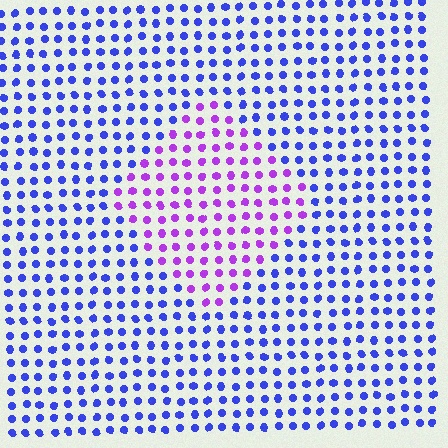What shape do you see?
I see a diamond.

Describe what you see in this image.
The image is filled with small blue elements in a uniform arrangement. A diamond-shaped region is visible where the elements are tinted to a slightly different hue, forming a subtle color boundary.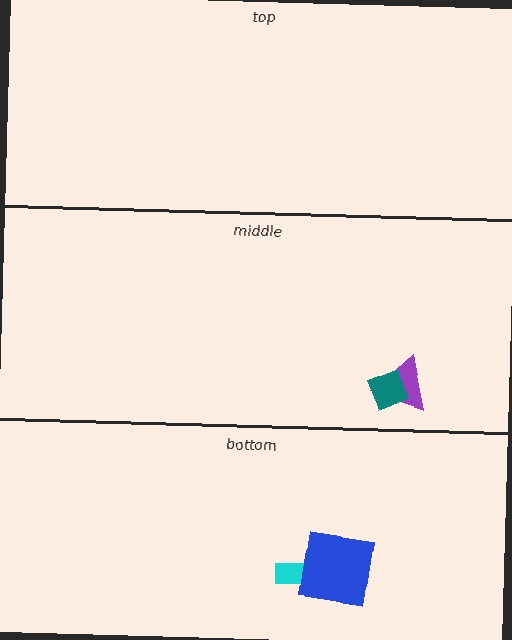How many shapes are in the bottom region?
2.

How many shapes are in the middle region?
2.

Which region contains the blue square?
The bottom region.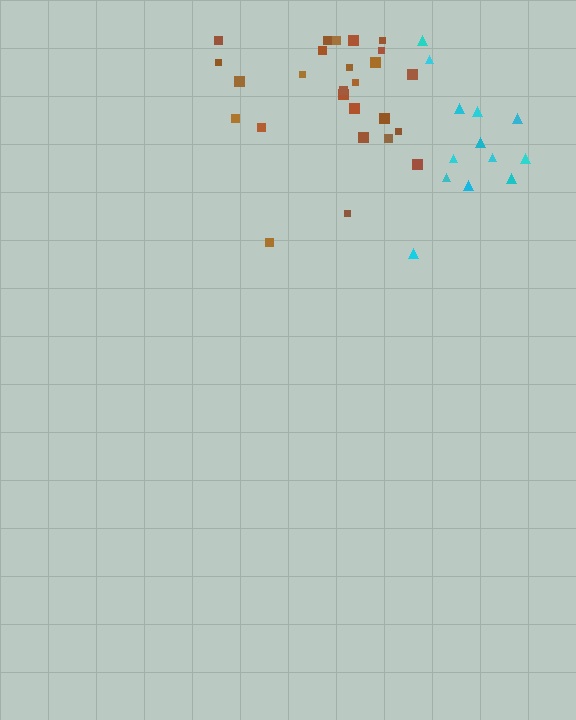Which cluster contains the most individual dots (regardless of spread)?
Brown (26).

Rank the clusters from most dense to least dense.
cyan, brown.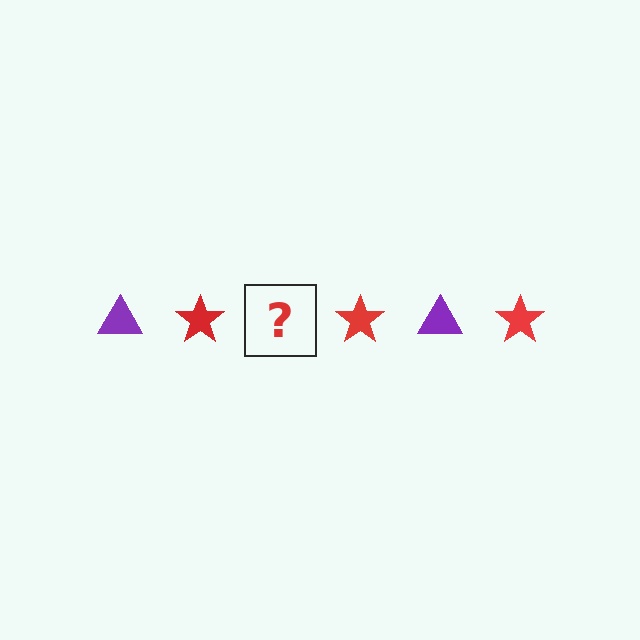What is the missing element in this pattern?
The missing element is a purple triangle.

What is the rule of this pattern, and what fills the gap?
The rule is that the pattern alternates between purple triangle and red star. The gap should be filled with a purple triangle.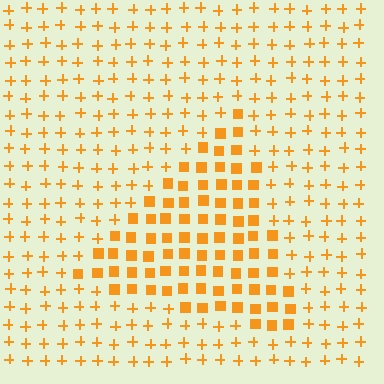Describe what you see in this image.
The image is filled with small orange elements arranged in a uniform grid. A triangle-shaped region contains squares, while the surrounding area contains plus signs. The boundary is defined purely by the change in element shape.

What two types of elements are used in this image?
The image uses squares inside the triangle region and plus signs outside it.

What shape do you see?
I see a triangle.